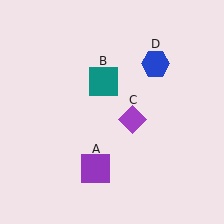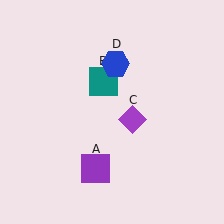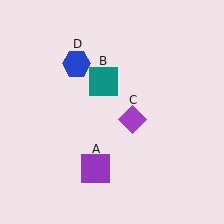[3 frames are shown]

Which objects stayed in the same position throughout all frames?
Purple square (object A) and teal square (object B) and purple diamond (object C) remained stationary.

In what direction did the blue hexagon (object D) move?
The blue hexagon (object D) moved left.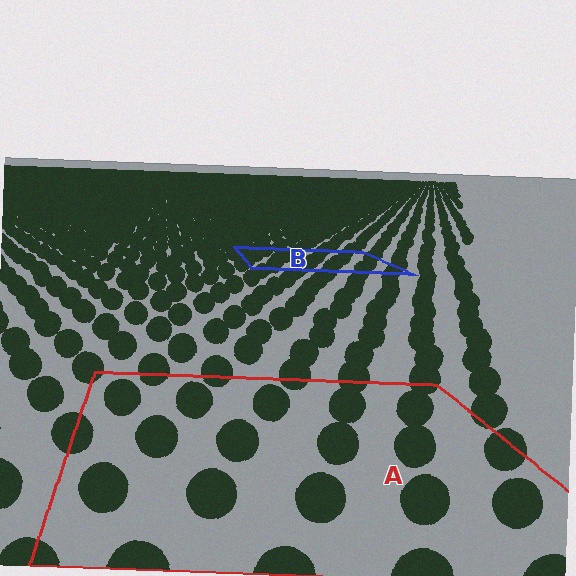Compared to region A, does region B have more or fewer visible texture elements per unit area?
Region B has more texture elements per unit area — they are packed more densely because it is farther away.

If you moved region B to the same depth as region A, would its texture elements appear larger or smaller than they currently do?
They would appear larger. At a closer depth, the same texture elements are projected at a bigger on-screen size.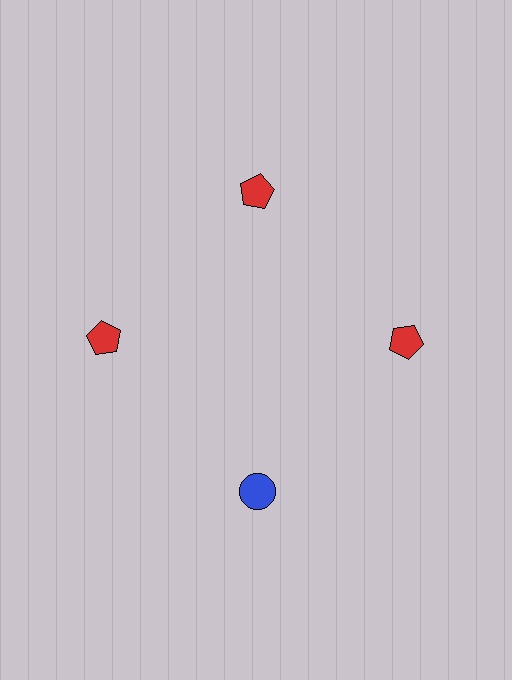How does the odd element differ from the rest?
It differs in both color (blue instead of red) and shape (circle instead of pentagon).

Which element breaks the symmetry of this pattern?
The blue circle at roughly the 6 o'clock position breaks the symmetry. All other shapes are red pentagons.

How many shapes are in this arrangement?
There are 4 shapes arranged in a ring pattern.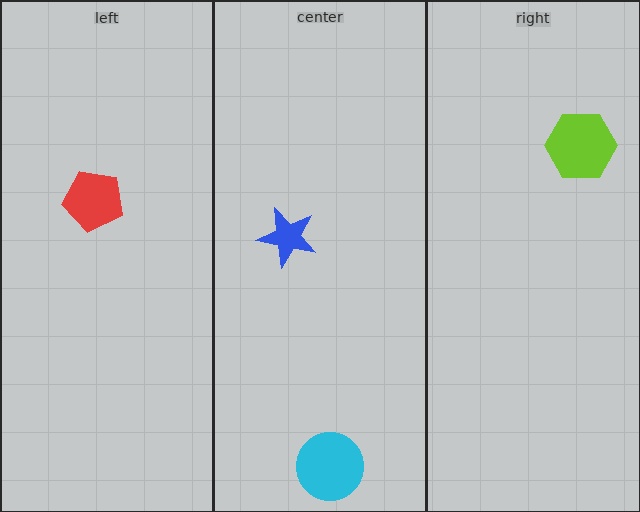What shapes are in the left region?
The red pentagon.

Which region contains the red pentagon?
The left region.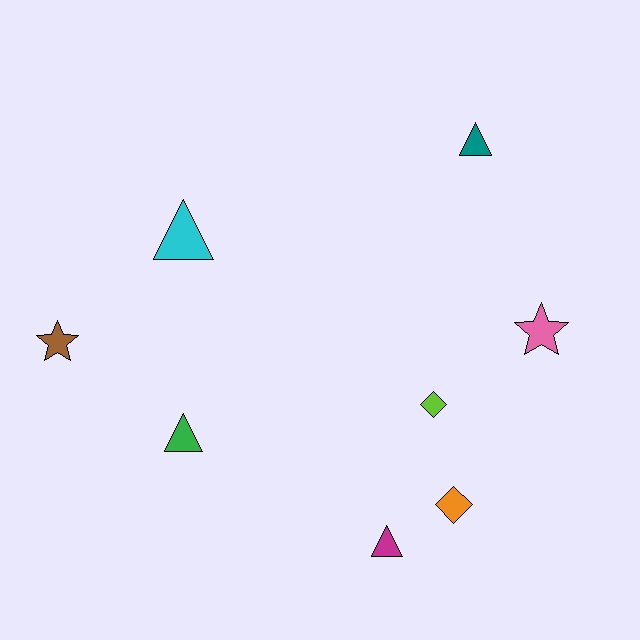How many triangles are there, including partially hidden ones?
There are 4 triangles.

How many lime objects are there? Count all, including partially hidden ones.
There is 1 lime object.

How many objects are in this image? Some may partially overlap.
There are 8 objects.